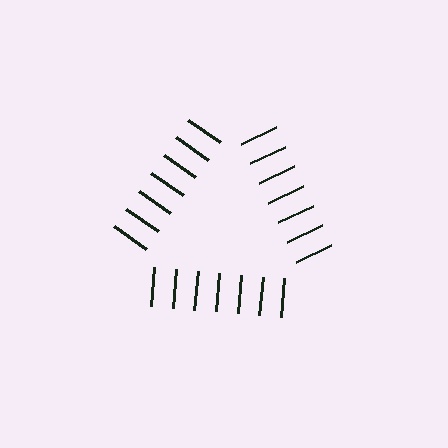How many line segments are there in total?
21 — 7 along each of the 3 edges.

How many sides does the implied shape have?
3 sides — the line-ends trace a triangle.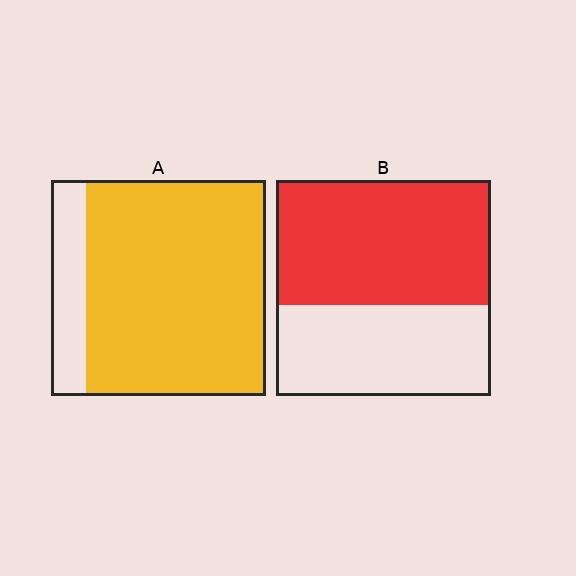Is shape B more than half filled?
Yes.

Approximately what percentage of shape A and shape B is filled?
A is approximately 85% and B is approximately 60%.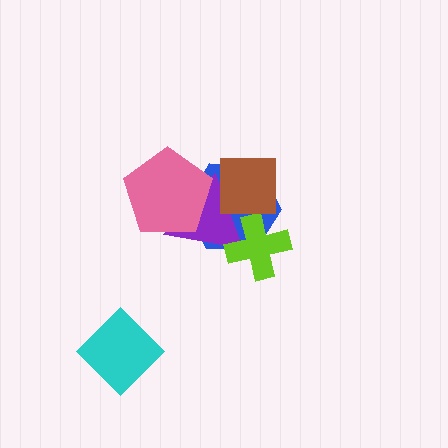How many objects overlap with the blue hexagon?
4 objects overlap with the blue hexagon.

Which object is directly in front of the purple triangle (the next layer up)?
The lime cross is directly in front of the purple triangle.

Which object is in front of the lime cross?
The brown square is in front of the lime cross.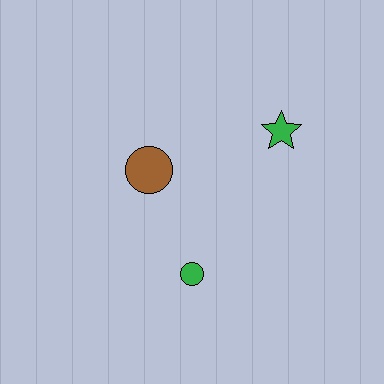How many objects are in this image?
There are 3 objects.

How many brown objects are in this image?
There is 1 brown object.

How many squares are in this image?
There are no squares.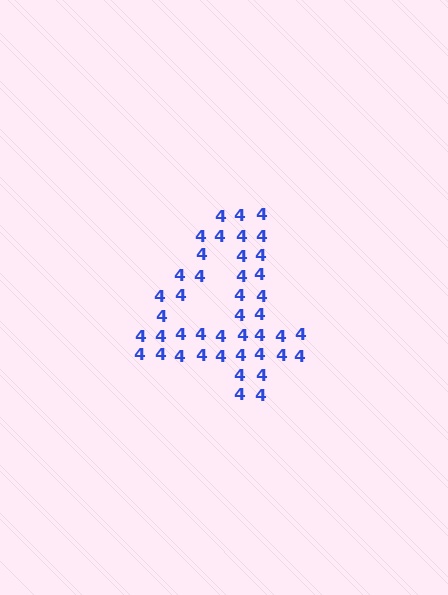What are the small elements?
The small elements are digit 4's.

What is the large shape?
The large shape is the digit 4.